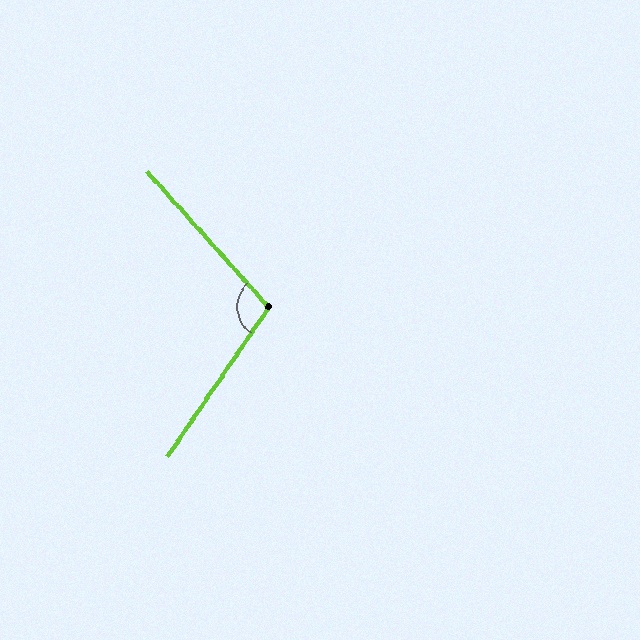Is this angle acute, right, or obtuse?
It is obtuse.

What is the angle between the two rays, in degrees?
Approximately 104 degrees.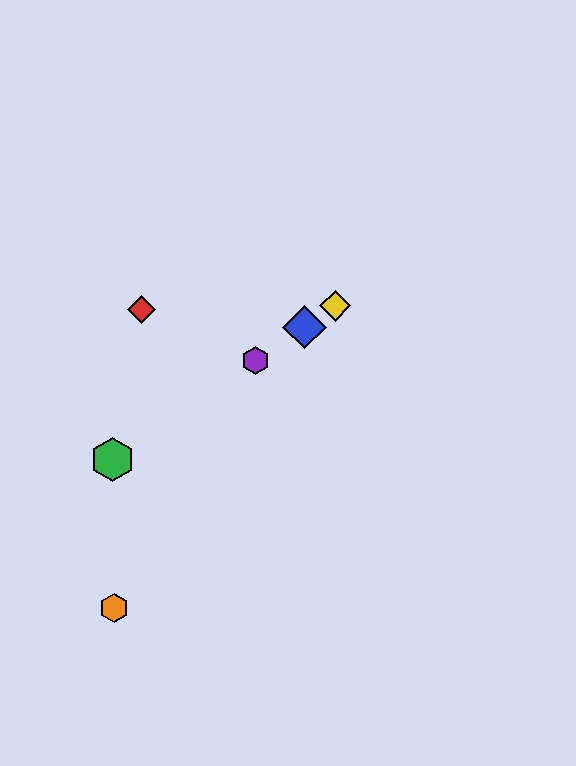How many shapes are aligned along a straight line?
4 shapes (the blue diamond, the green hexagon, the yellow diamond, the purple hexagon) are aligned along a straight line.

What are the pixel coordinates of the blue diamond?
The blue diamond is at (304, 327).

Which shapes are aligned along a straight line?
The blue diamond, the green hexagon, the yellow diamond, the purple hexagon are aligned along a straight line.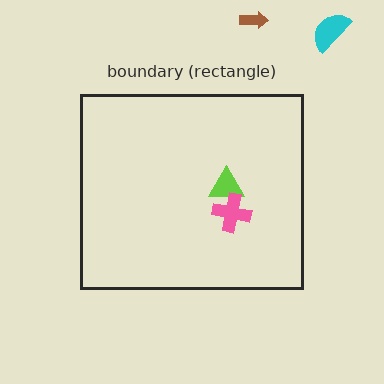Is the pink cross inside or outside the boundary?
Inside.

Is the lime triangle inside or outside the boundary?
Inside.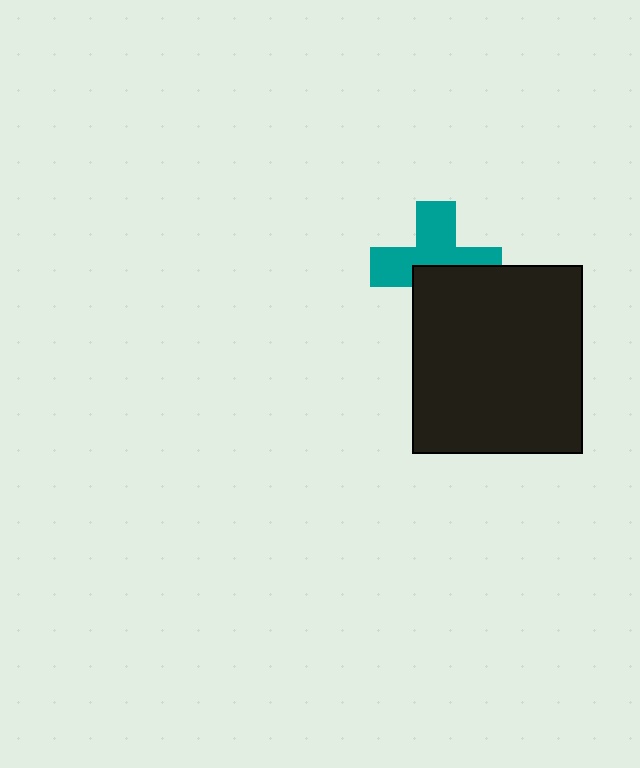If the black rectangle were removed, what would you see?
You would see the complete teal cross.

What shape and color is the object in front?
The object in front is a black rectangle.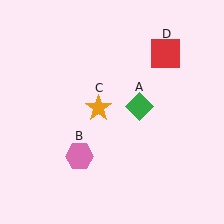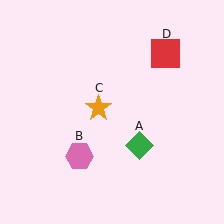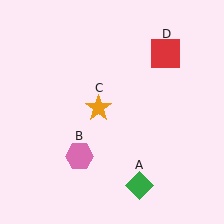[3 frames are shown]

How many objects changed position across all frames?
1 object changed position: green diamond (object A).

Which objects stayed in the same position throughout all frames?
Pink hexagon (object B) and orange star (object C) and red square (object D) remained stationary.